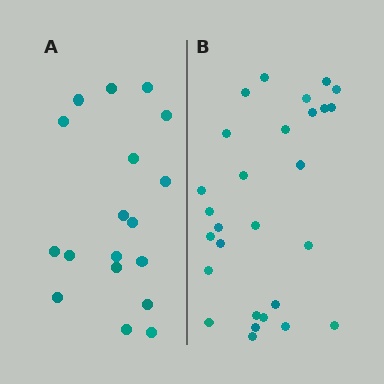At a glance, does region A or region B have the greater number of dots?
Region B (the right region) has more dots.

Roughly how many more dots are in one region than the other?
Region B has roughly 10 or so more dots than region A.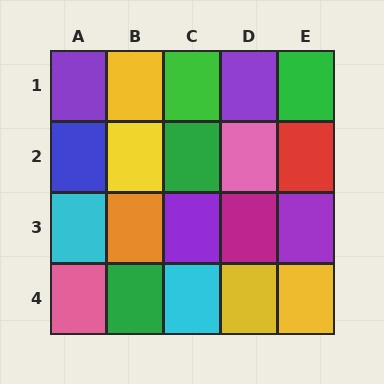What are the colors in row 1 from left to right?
Purple, yellow, green, purple, green.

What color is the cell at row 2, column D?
Pink.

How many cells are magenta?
1 cell is magenta.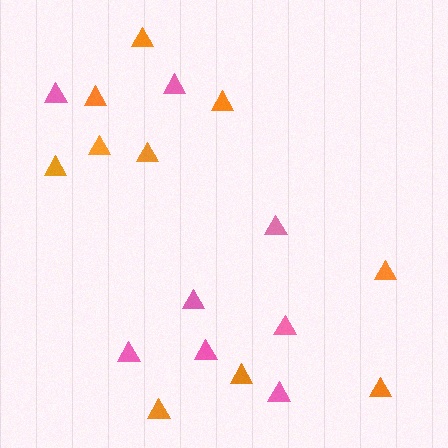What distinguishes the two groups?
There are 2 groups: one group of pink triangles (8) and one group of orange triangles (10).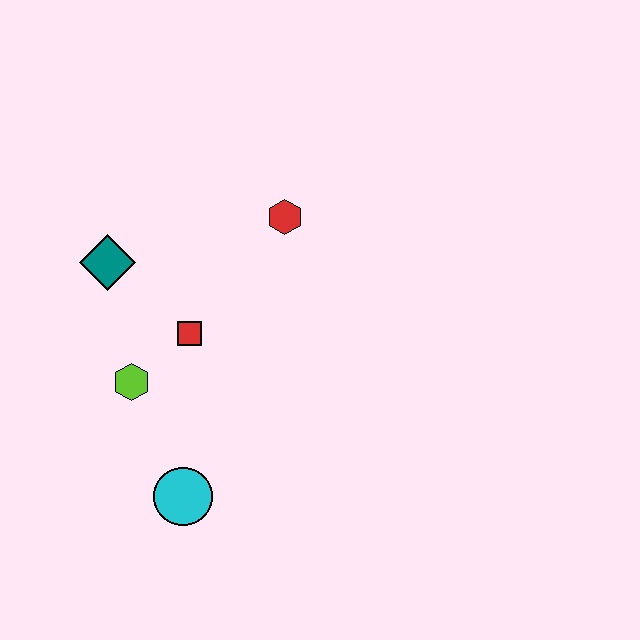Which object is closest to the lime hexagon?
The red square is closest to the lime hexagon.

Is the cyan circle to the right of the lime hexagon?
Yes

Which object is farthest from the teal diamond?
The cyan circle is farthest from the teal diamond.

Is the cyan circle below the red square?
Yes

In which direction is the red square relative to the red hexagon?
The red square is below the red hexagon.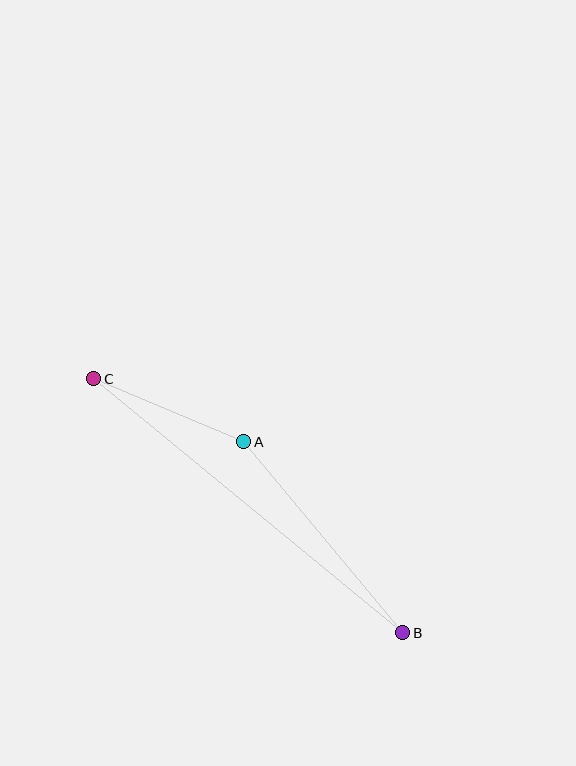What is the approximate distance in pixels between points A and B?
The distance between A and B is approximately 248 pixels.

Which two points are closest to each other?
Points A and C are closest to each other.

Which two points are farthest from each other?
Points B and C are farthest from each other.